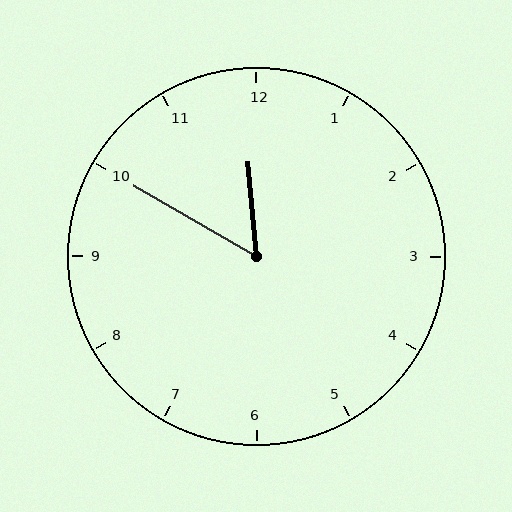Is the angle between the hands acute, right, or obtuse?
It is acute.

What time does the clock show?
11:50.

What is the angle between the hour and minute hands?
Approximately 55 degrees.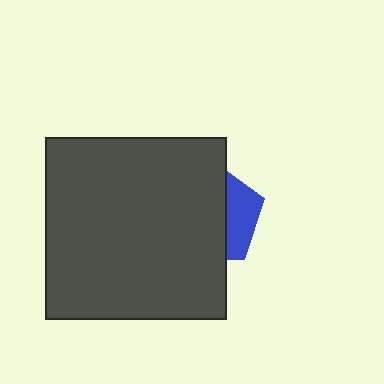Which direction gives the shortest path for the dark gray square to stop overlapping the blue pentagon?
Moving left gives the shortest separation.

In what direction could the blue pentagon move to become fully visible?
The blue pentagon could move right. That would shift it out from behind the dark gray square entirely.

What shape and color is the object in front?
The object in front is a dark gray square.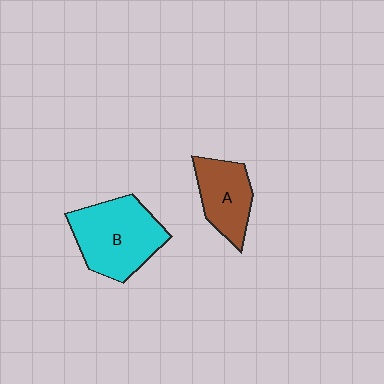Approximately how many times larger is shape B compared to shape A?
Approximately 1.5 times.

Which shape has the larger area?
Shape B (cyan).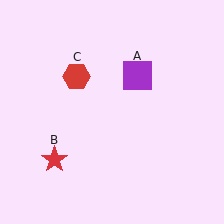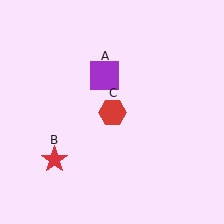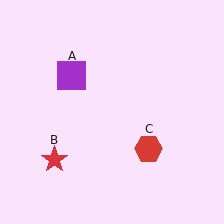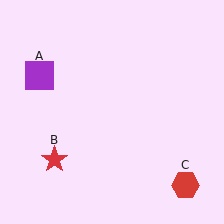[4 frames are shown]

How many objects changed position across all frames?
2 objects changed position: purple square (object A), red hexagon (object C).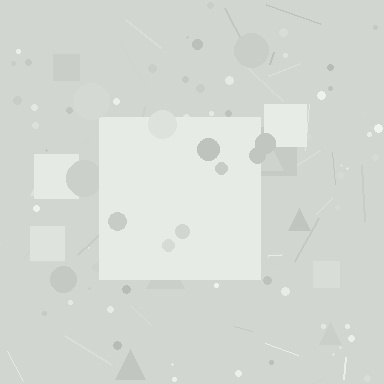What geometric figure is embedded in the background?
A square is embedded in the background.